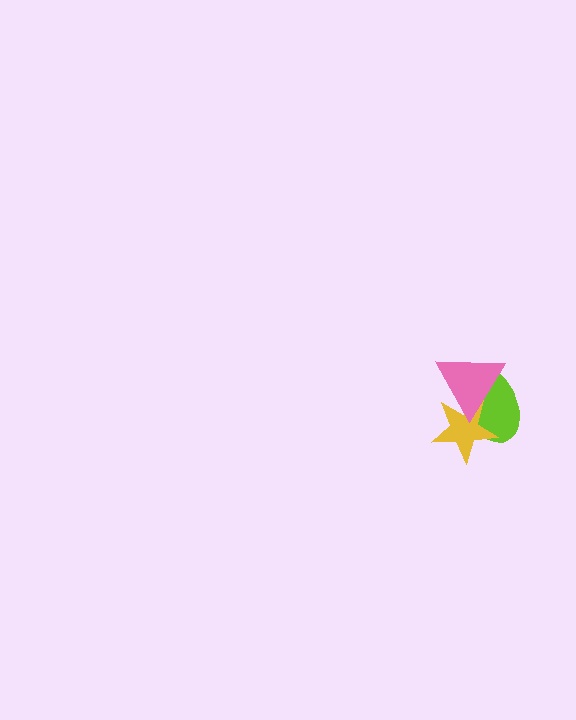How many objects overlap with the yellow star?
2 objects overlap with the yellow star.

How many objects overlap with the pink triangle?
2 objects overlap with the pink triangle.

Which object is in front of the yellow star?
The pink triangle is in front of the yellow star.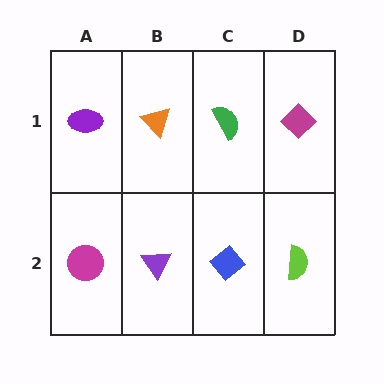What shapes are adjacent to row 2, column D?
A magenta diamond (row 1, column D), a blue diamond (row 2, column C).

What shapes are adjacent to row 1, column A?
A magenta circle (row 2, column A), an orange triangle (row 1, column B).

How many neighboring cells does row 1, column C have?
3.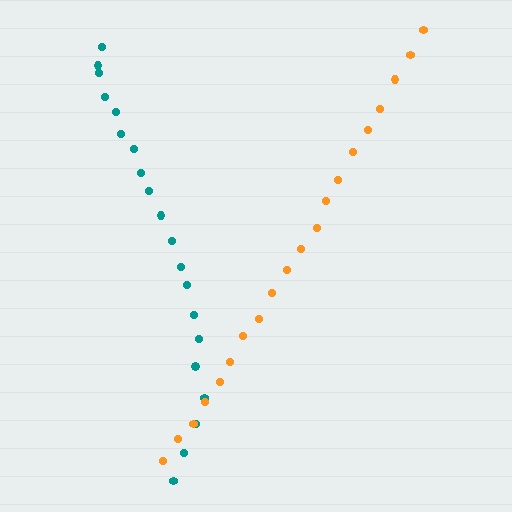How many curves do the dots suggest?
There are 2 distinct paths.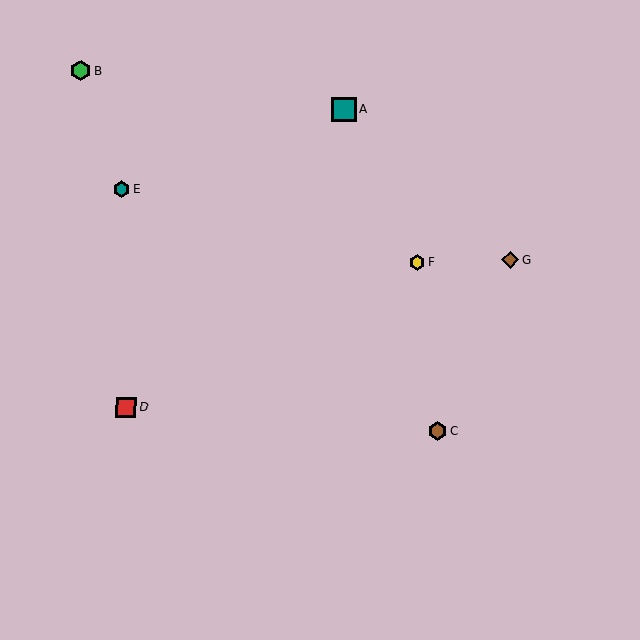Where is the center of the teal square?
The center of the teal square is at (344, 109).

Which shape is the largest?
The teal square (labeled A) is the largest.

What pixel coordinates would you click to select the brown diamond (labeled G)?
Click at (511, 260) to select the brown diamond G.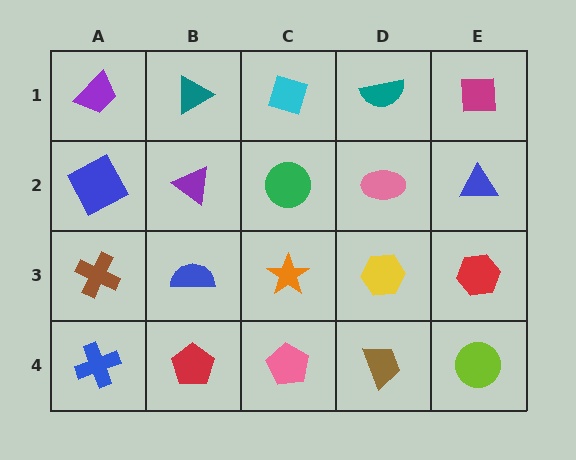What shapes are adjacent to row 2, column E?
A magenta square (row 1, column E), a red hexagon (row 3, column E), a pink ellipse (row 2, column D).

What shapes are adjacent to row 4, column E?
A red hexagon (row 3, column E), a brown trapezoid (row 4, column D).